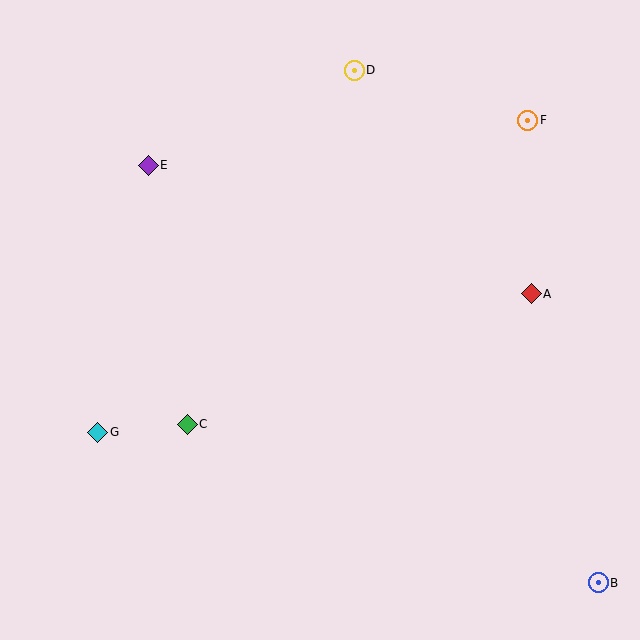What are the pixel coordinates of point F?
Point F is at (528, 120).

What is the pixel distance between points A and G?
The distance between A and G is 455 pixels.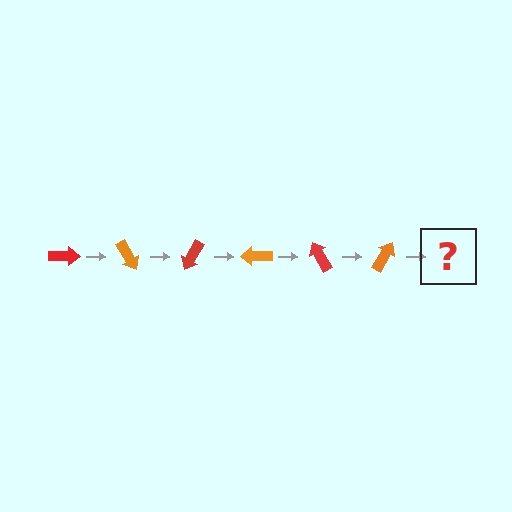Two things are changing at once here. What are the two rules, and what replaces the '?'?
The two rules are that it rotates 60 degrees each step and the color cycles through red and orange. The '?' should be a red arrow, rotated 360 degrees from the start.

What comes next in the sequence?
The next element should be a red arrow, rotated 360 degrees from the start.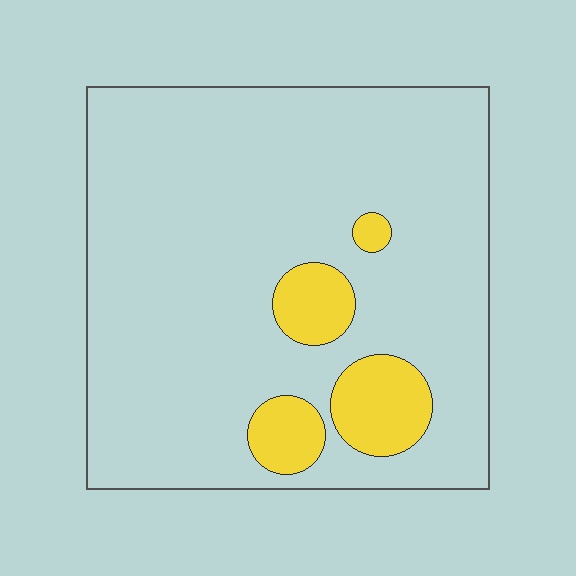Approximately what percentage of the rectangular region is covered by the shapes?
Approximately 10%.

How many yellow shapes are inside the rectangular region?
4.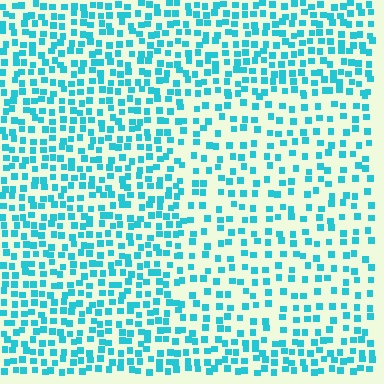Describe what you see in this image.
The image contains small cyan elements arranged at two different densities. A rectangle-shaped region is visible where the elements are less densely packed than the surrounding area.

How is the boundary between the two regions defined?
The boundary is defined by a change in element density (approximately 1.7x ratio). All elements are the same color, size, and shape.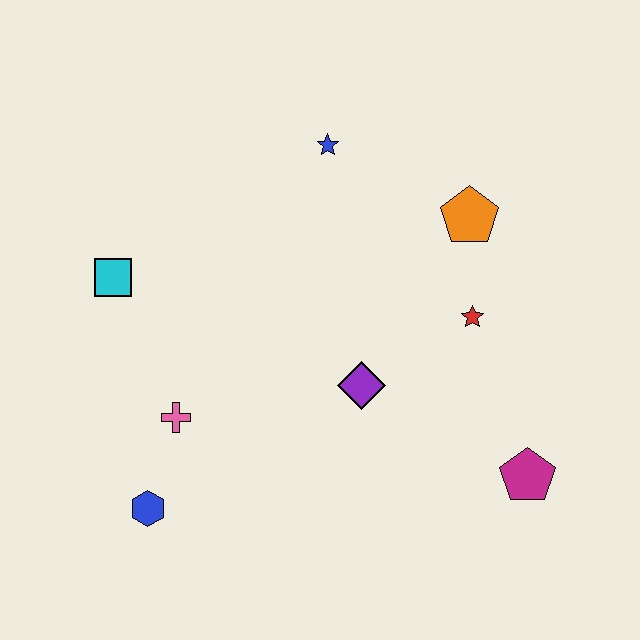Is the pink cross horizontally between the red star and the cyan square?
Yes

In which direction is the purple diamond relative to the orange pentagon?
The purple diamond is below the orange pentagon.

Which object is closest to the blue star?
The orange pentagon is closest to the blue star.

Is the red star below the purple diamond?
No